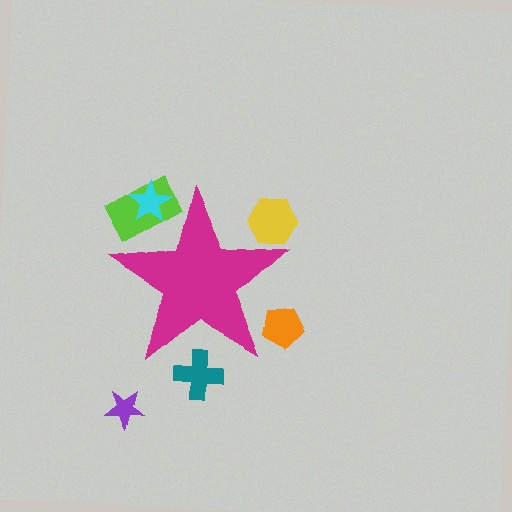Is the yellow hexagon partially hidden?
Yes, the yellow hexagon is partially hidden behind the magenta star.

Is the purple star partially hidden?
No, the purple star is fully visible.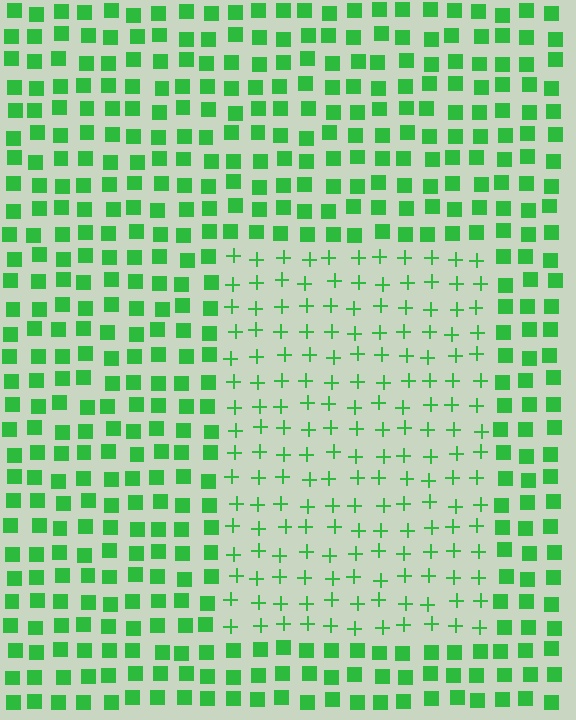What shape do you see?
I see a rectangle.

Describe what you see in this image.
The image is filled with small green elements arranged in a uniform grid. A rectangle-shaped region contains plus signs, while the surrounding area contains squares. The boundary is defined purely by the change in element shape.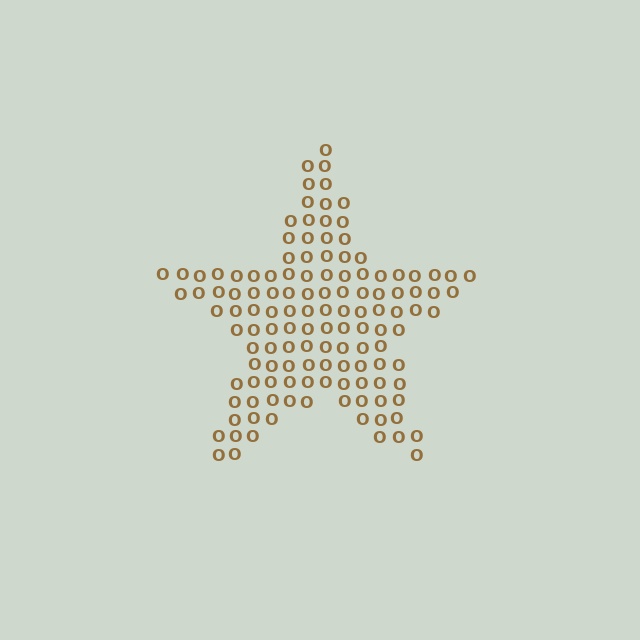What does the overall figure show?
The overall figure shows a star.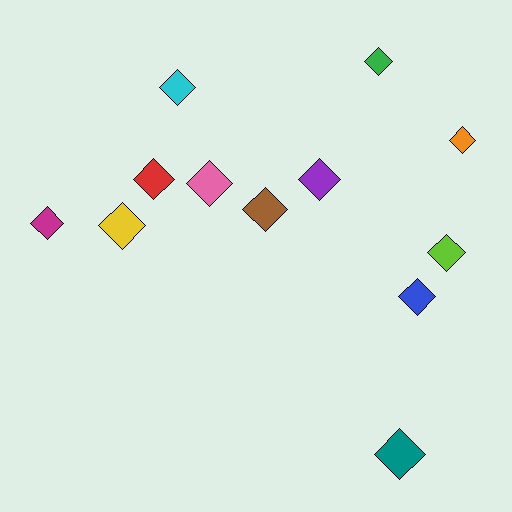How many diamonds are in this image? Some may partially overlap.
There are 12 diamonds.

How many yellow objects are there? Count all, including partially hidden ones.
There is 1 yellow object.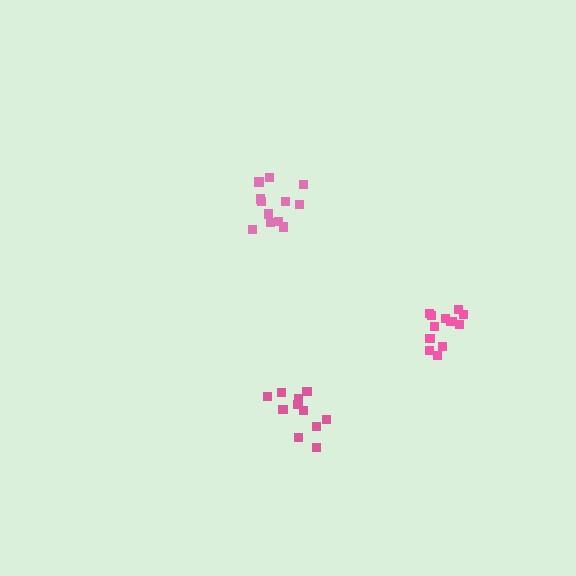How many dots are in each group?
Group 1: 13 dots, Group 2: 11 dots, Group 3: 13 dots (37 total).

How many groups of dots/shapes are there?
There are 3 groups.